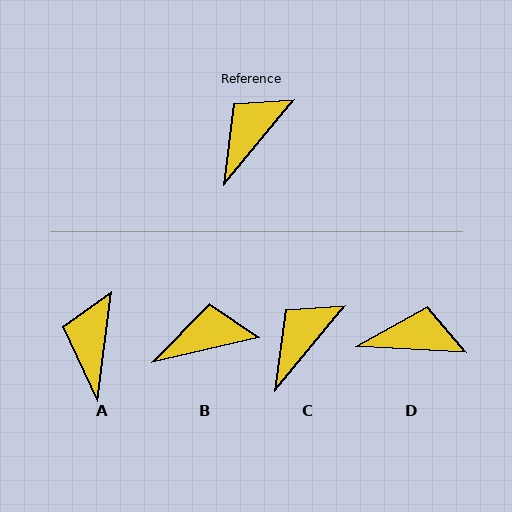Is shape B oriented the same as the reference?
No, it is off by about 37 degrees.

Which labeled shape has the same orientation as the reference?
C.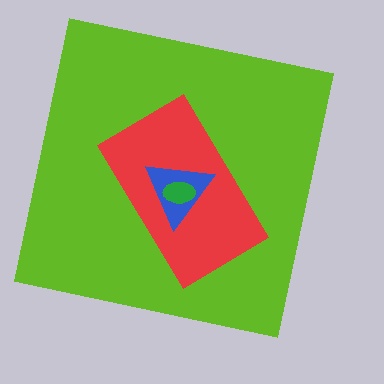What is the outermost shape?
The lime square.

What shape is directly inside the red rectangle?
The blue triangle.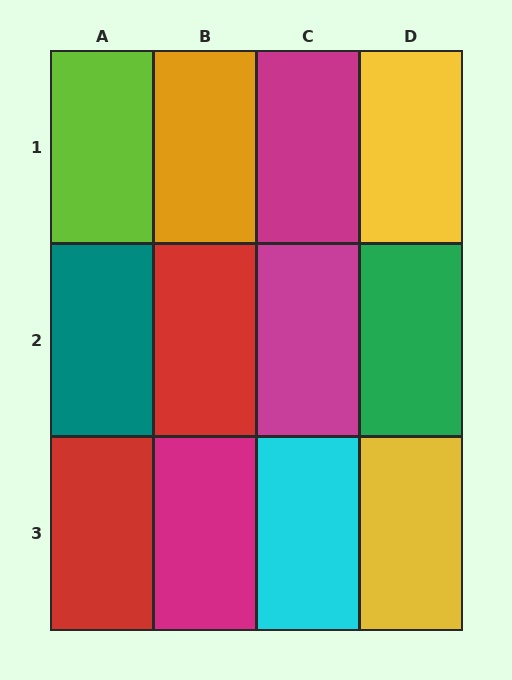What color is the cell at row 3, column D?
Yellow.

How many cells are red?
2 cells are red.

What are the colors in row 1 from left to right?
Lime, orange, magenta, yellow.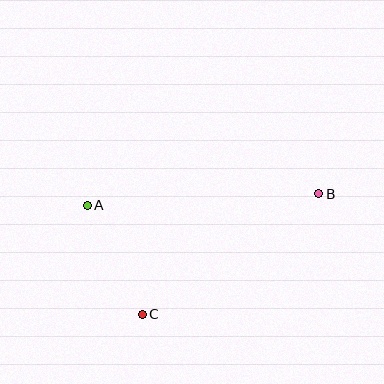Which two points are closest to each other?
Points A and C are closest to each other.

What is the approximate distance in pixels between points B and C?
The distance between B and C is approximately 214 pixels.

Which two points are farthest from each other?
Points A and B are farthest from each other.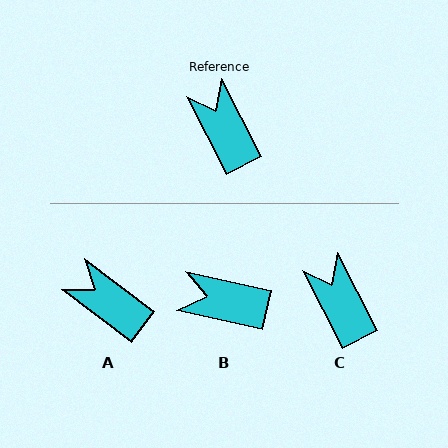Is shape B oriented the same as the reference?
No, it is off by about 51 degrees.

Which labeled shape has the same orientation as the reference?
C.